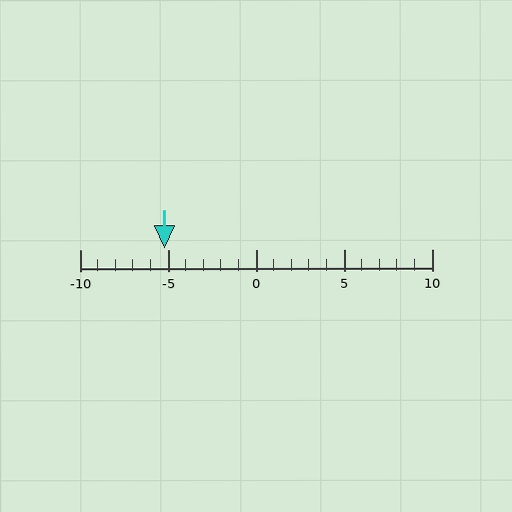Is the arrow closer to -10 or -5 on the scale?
The arrow is closer to -5.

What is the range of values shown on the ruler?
The ruler shows values from -10 to 10.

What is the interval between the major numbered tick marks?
The major tick marks are spaced 5 units apart.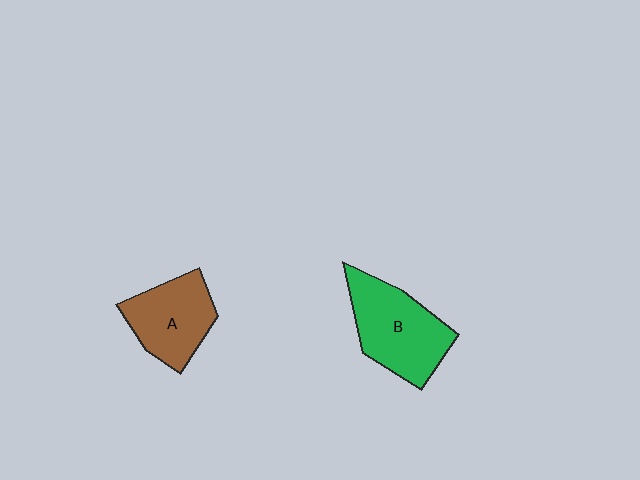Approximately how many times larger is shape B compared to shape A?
Approximately 1.2 times.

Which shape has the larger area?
Shape B (green).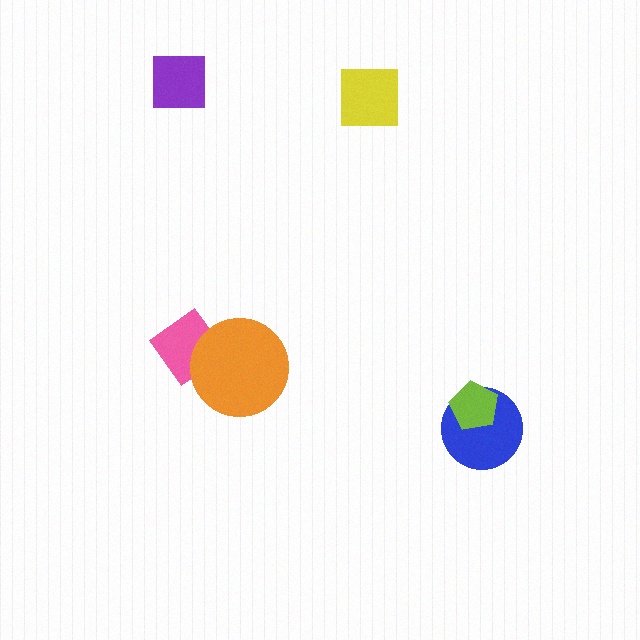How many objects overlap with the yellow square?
0 objects overlap with the yellow square.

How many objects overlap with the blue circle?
1 object overlaps with the blue circle.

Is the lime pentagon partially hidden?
No, no other shape covers it.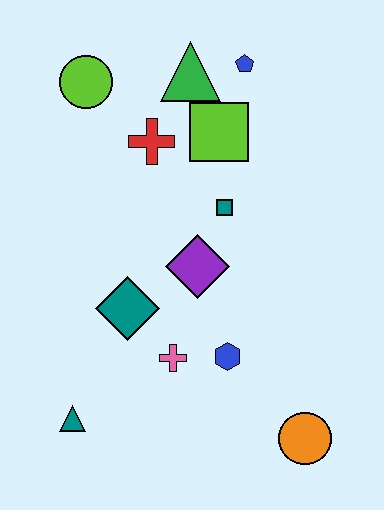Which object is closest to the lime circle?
The red cross is closest to the lime circle.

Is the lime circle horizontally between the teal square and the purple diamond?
No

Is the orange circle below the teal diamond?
Yes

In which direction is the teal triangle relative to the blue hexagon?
The teal triangle is to the left of the blue hexagon.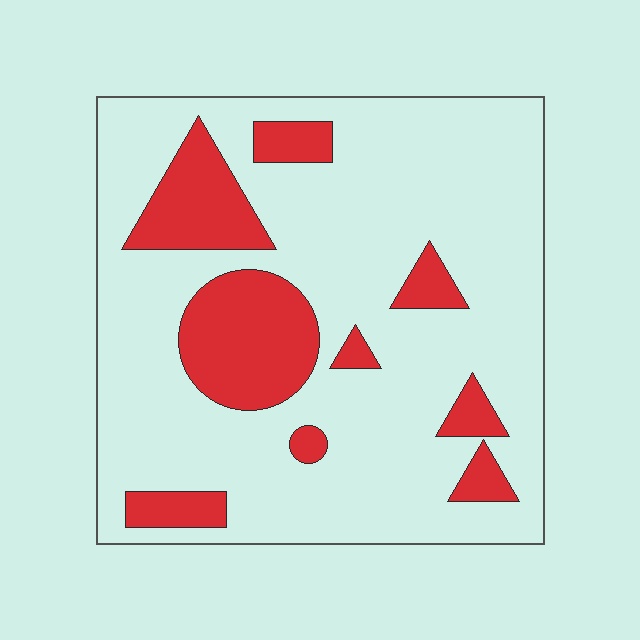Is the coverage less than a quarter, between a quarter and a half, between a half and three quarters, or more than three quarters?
Less than a quarter.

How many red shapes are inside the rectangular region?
9.